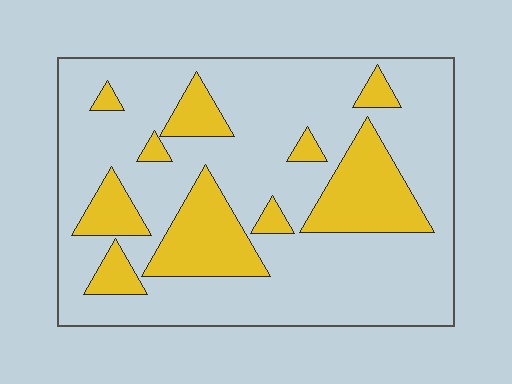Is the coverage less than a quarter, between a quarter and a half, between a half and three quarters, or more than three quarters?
Less than a quarter.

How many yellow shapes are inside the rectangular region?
10.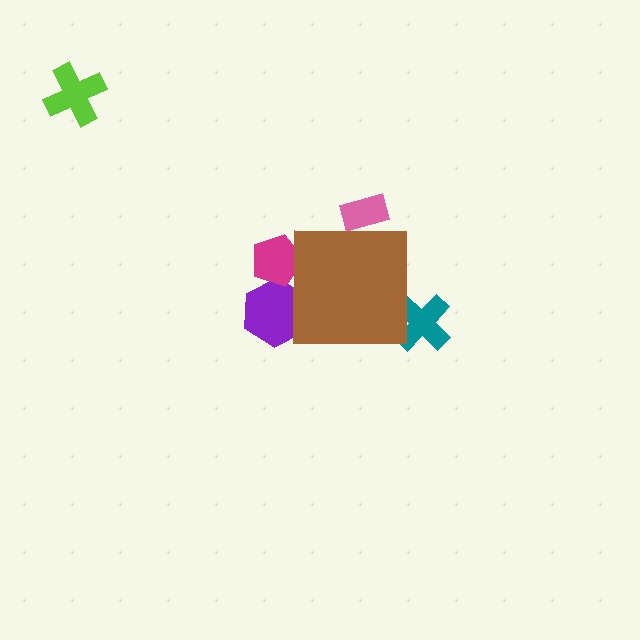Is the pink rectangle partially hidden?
Yes, the pink rectangle is partially hidden behind the brown square.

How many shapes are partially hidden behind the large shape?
4 shapes are partially hidden.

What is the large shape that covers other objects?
A brown square.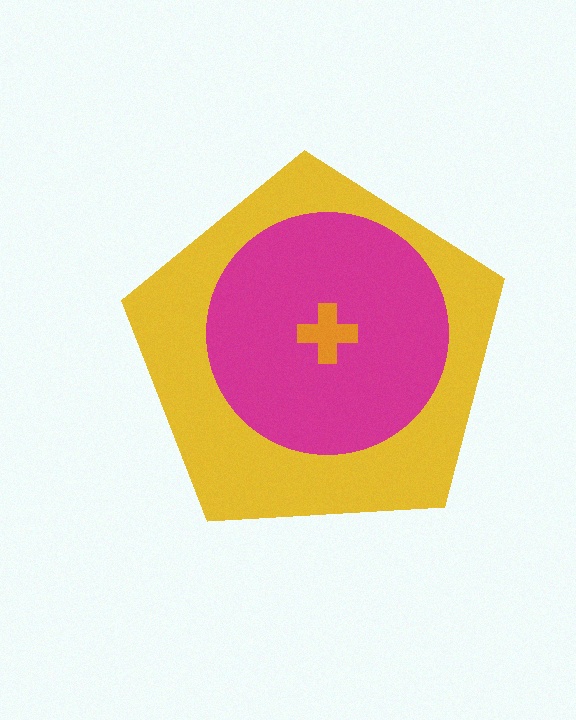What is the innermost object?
The orange cross.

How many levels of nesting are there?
3.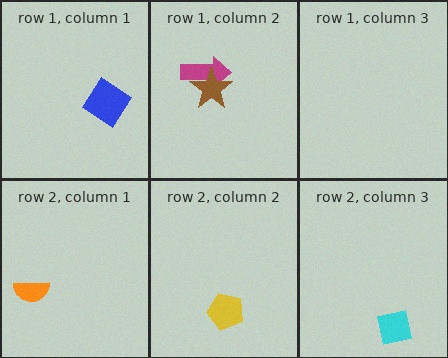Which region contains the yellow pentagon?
The row 2, column 2 region.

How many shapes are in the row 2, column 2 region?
1.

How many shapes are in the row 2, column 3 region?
1.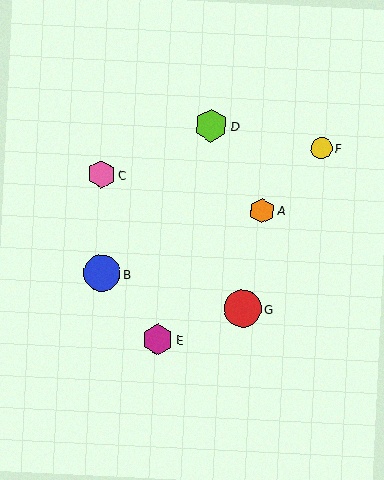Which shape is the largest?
The red circle (labeled G) is the largest.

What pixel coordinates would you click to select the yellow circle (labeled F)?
Click at (321, 148) to select the yellow circle F.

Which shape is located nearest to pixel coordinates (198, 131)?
The lime hexagon (labeled D) at (211, 125) is nearest to that location.